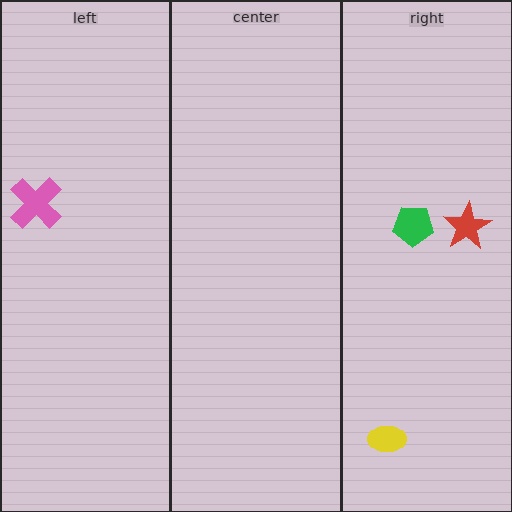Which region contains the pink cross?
The left region.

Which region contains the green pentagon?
The right region.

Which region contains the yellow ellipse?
The right region.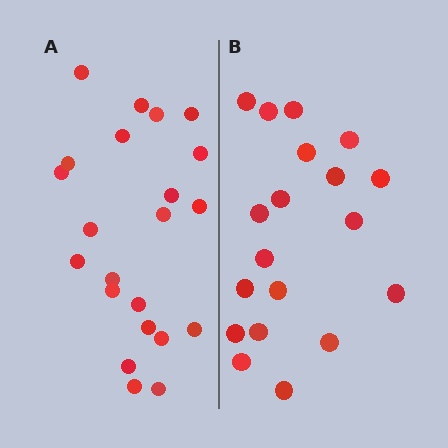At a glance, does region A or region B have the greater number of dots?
Region A (the left region) has more dots.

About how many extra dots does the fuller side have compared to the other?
Region A has just a few more — roughly 2 or 3 more dots than region B.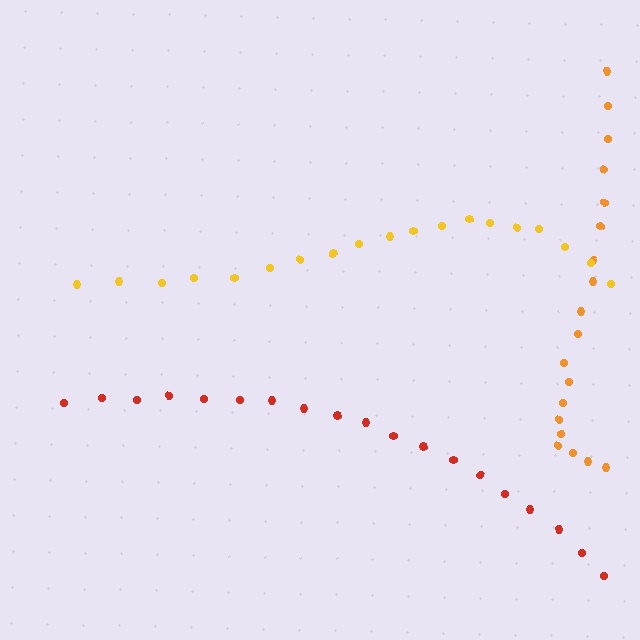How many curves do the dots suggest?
There are 3 distinct paths.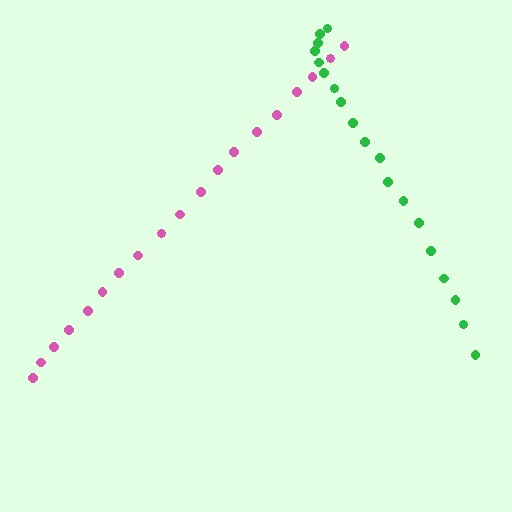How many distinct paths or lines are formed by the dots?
There are 2 distinct paths.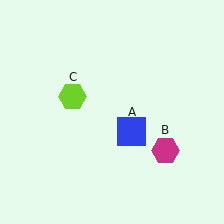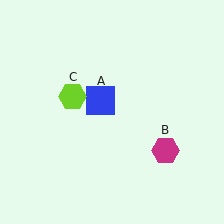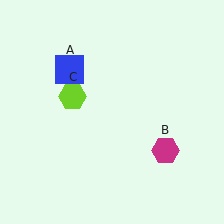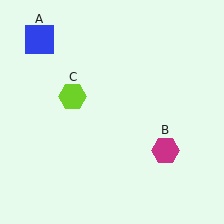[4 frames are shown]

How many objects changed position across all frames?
1 object changed position: blue square (object A).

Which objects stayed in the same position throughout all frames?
Magenta hexagon (object B) and lime hexagon (object C) remained stationary.